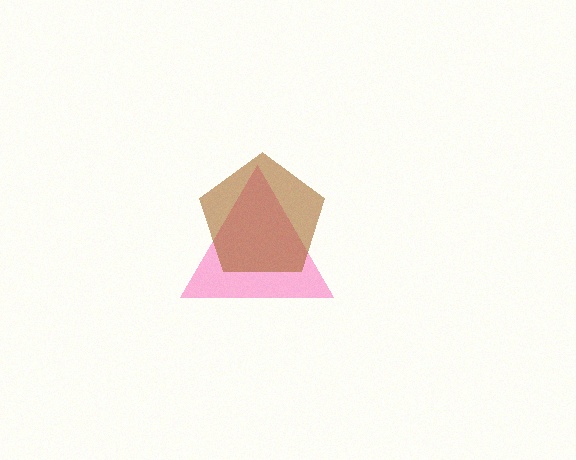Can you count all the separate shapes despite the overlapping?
Yes, there are 2 separate shapes.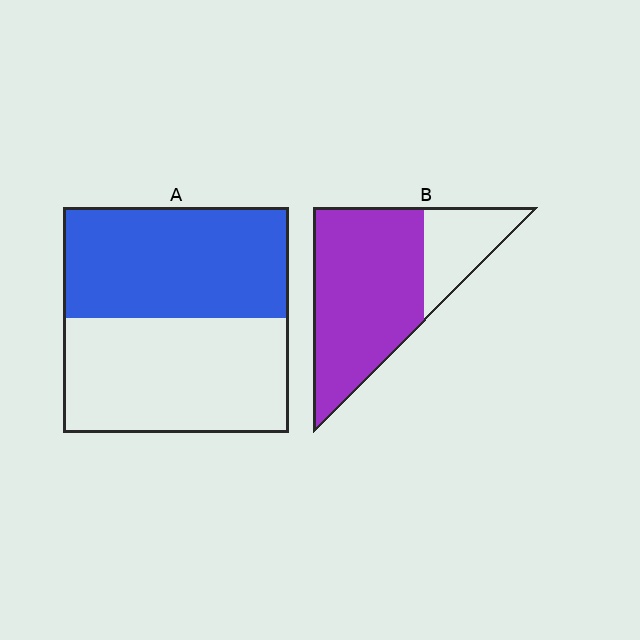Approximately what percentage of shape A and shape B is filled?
A is approximately 50% and B is approximately 75%.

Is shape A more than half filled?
Roughly half.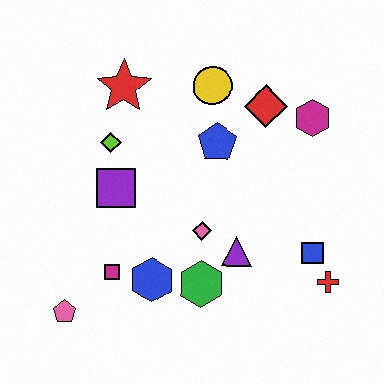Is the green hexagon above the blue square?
No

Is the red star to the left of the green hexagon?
Yes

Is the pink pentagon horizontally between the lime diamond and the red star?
No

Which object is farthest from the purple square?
The red cross is farthest from the purple square.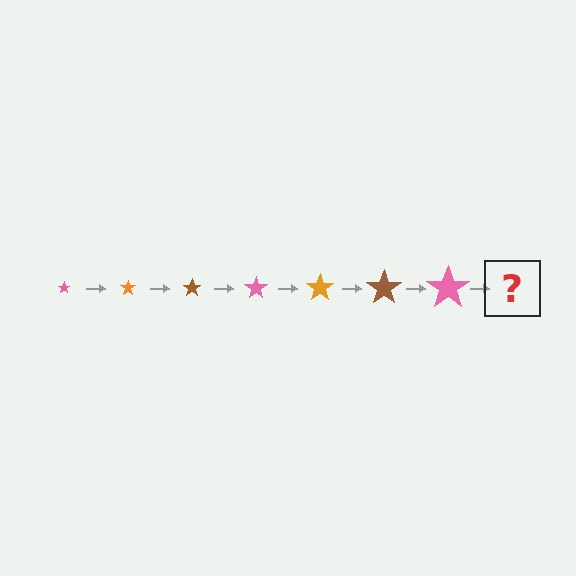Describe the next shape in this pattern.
It should be an orange star, larger than the previous one.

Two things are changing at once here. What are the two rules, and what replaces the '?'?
The two rules are that the star grows larger each step and the color cycles through pink, orange, and brown. The '?' should be an orange star, larger than the previous one.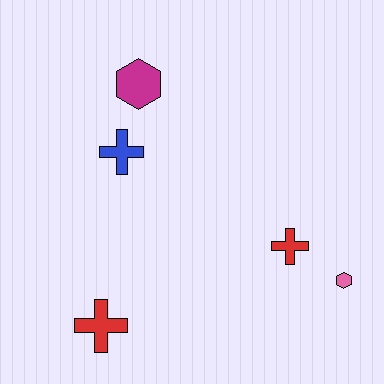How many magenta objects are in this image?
There is 1 magenta object.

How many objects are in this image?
There are 5 objects.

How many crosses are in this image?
There are 3 crosses.